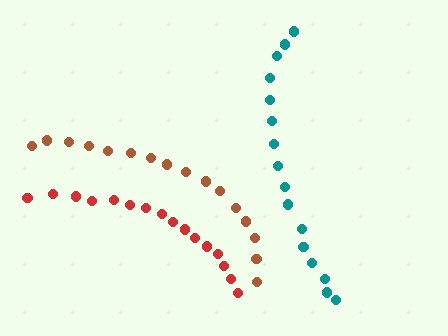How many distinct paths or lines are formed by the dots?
There are 3 distinct paths.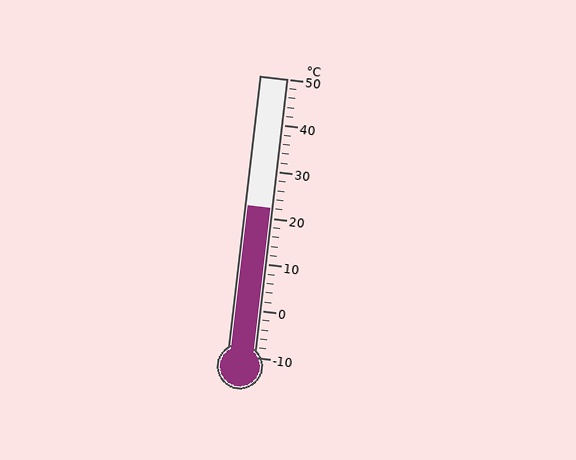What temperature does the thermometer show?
The thermometer shows approximately 22°C.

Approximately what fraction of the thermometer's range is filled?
The thermometer is filled to approximately 55% of its range.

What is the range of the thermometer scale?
The thermometer scale ranges from -10°C to 50°C.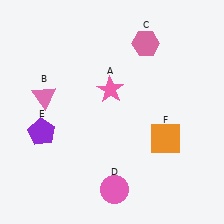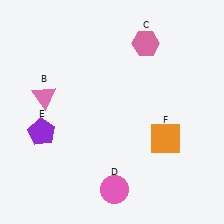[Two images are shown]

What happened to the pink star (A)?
The pink star (A) was removed in Image 2. It was in the top-left area of Image 1.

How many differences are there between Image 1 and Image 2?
There is 1 difference between the two images.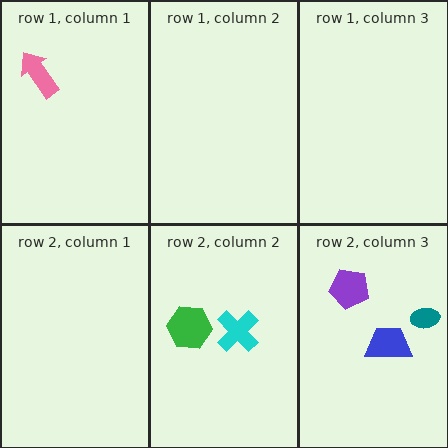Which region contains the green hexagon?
The row 2, column 2 region.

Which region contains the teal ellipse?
The row 2, column 3 region.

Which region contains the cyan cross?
The row 2, column 2 region.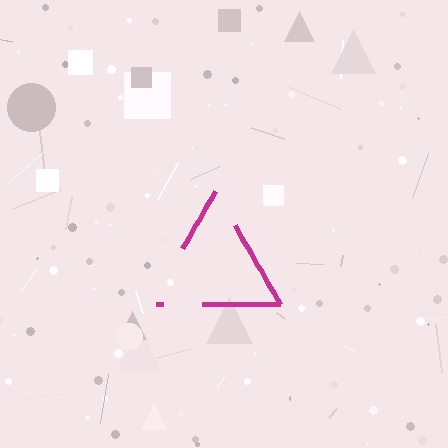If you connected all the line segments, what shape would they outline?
They would outline a triangle.